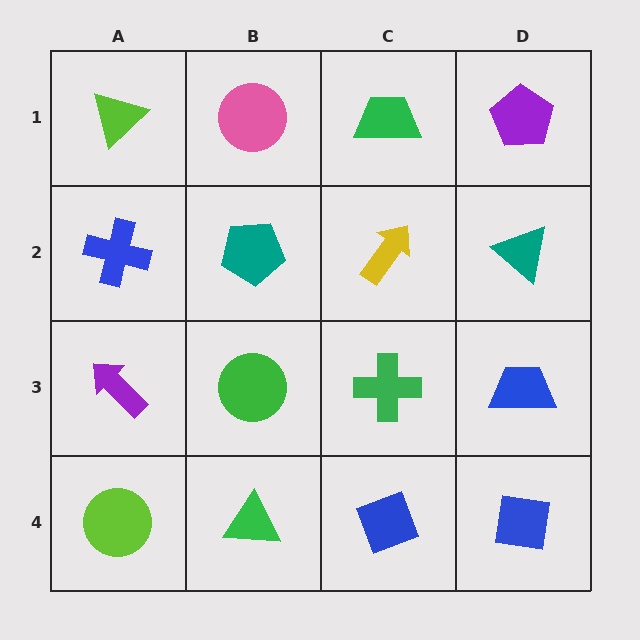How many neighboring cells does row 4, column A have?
2.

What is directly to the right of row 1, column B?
A green trapezoid.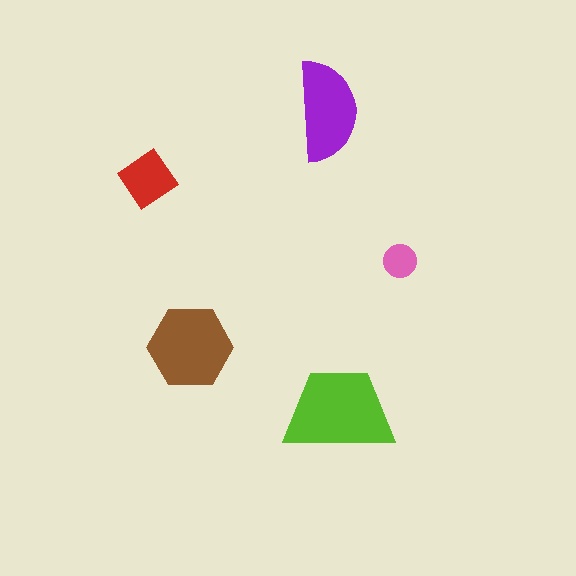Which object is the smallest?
The pink circle.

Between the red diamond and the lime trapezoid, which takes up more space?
The lime trapezoid.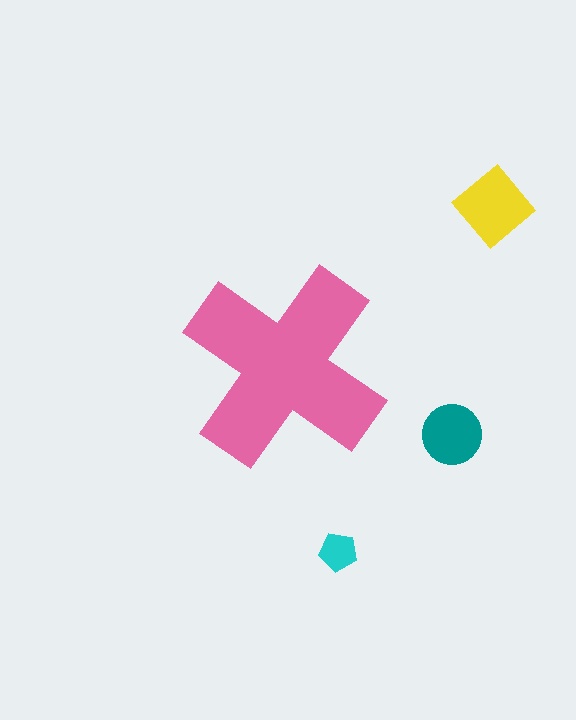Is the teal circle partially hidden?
No, the teal circle is fully visible.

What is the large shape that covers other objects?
A pink cross.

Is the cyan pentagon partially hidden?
No, the cyan pentagon is fully visible.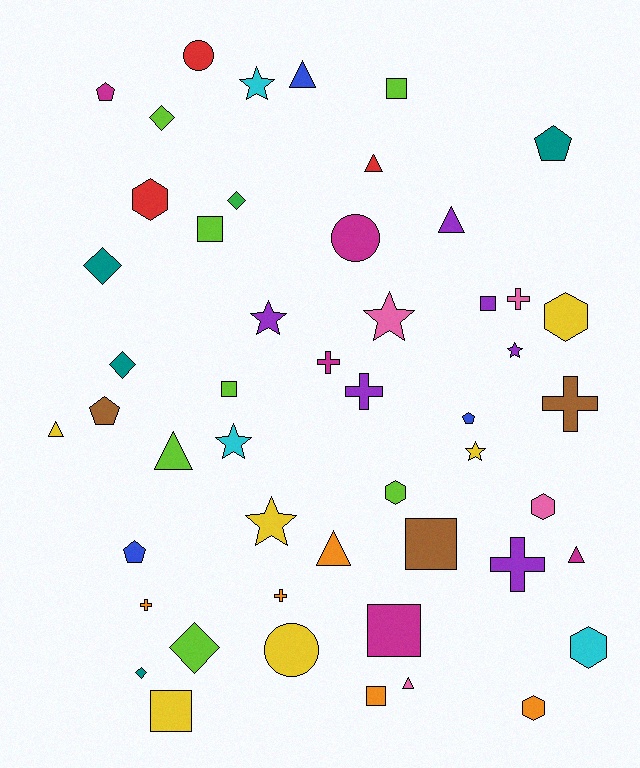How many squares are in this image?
There are 8 squares.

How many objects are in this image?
There are 50 objects.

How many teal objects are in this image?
There are 4 teal objects.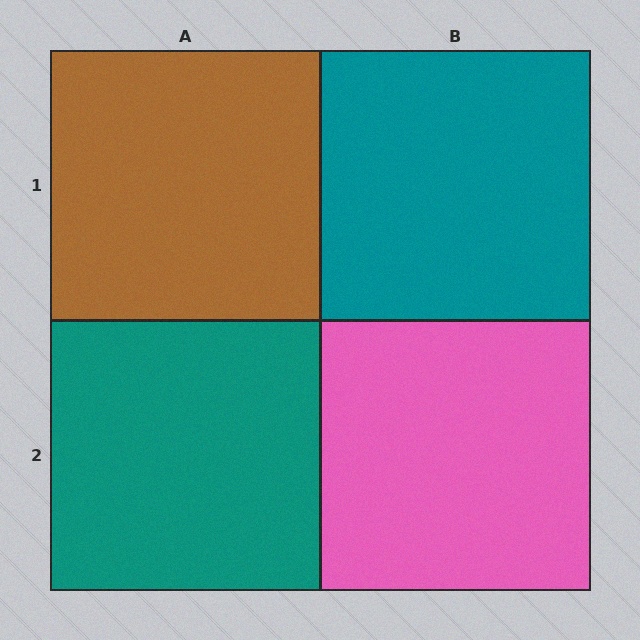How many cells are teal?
2 cells are teal.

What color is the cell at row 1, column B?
Teal.